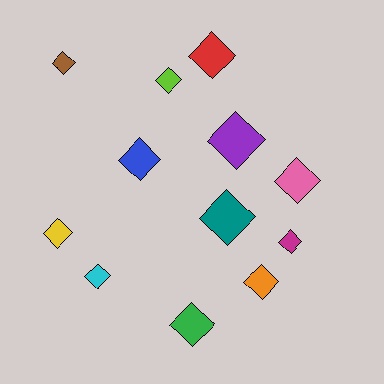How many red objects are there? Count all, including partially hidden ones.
There is 1 red object.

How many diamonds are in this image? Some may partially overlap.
There are 12 diamonds.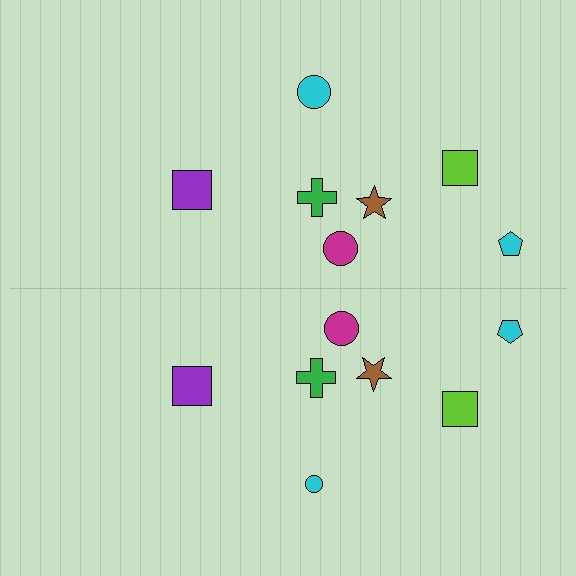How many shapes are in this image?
There are 14 shapes in this image.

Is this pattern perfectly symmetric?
No, the pattern is not perfectly symmetric. The cyan circle on the bottom side has a different size than its mirror counterpart.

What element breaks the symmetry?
The cyan circle on the bottom side has a different size than its mirror counterpart.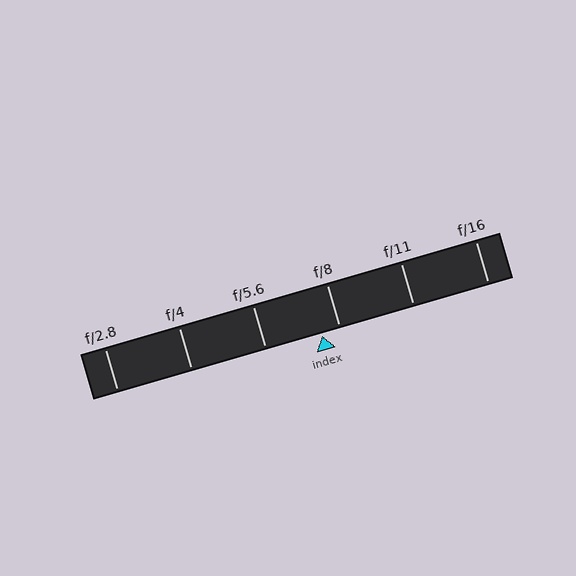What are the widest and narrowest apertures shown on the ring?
The widest aperture shown is f/2.8 and the narrowest is f/16.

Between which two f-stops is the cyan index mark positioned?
The index mark is between f/5.6 and f/8.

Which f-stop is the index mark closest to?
The index mark is closest to f/8.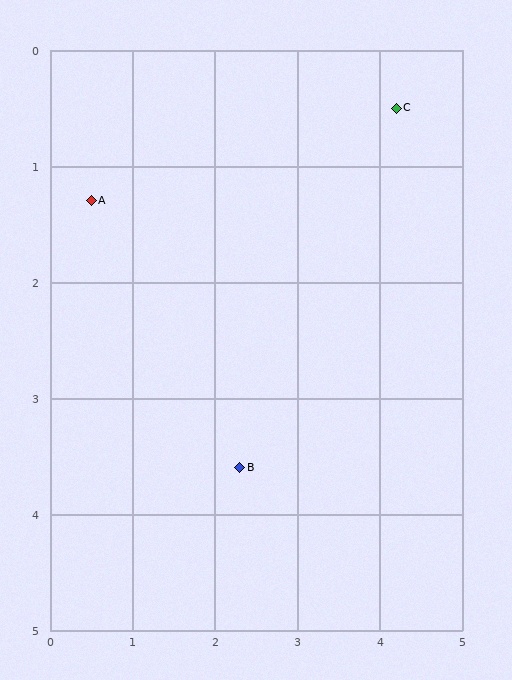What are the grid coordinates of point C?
Point C is at approximately (4.2, 0.5).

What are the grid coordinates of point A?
Point A is at approximately (0.5, 1.3).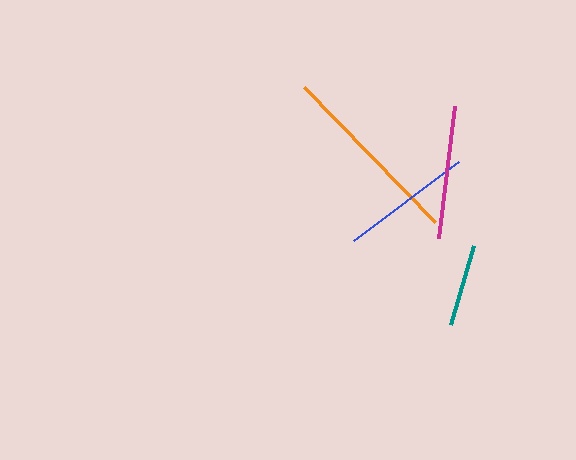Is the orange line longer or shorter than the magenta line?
The orange line is longer than the magenta line.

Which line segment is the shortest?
The teal line is the shortest at approximately 82 pixels.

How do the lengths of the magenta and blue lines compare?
The magenta and blue lines are approximately the same length.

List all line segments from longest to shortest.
From longest to shortest: orange, magenta, blue, teal.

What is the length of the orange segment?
The orange segment is approximately 188 pixels long.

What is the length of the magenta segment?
The magenta segment is approximately 133 pixels long.